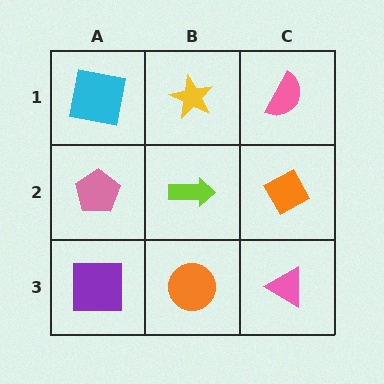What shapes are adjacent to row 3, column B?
A lime arrow (row 2, column B), a purple square (row 3, column A), a pink triangle (row 3, column C).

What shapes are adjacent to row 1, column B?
A lime arrow (row 2, column B), a cyan square (row 1, column A), a pink semicircle (row 1, column C).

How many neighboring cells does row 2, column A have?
3.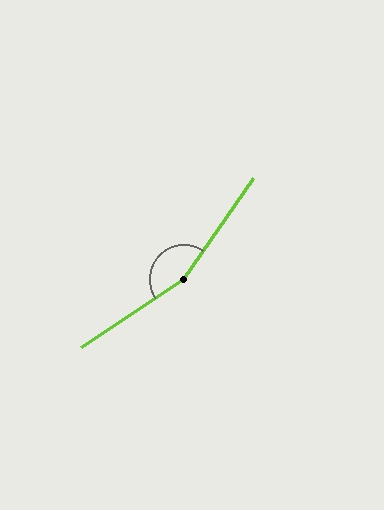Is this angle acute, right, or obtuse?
It is obtuse.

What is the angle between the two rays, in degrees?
Approximately 158 degrees.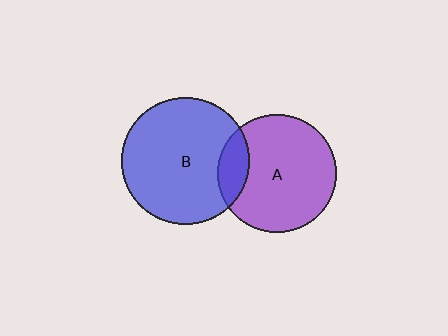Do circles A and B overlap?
Yes.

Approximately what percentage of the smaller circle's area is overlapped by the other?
Approximately 15%.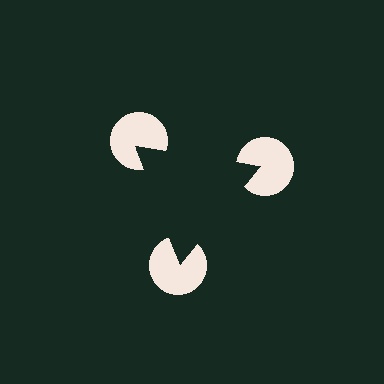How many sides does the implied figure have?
3 sides.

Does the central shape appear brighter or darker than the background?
It typically appears slightly darker than the background, even though no actual brightness change is drawn.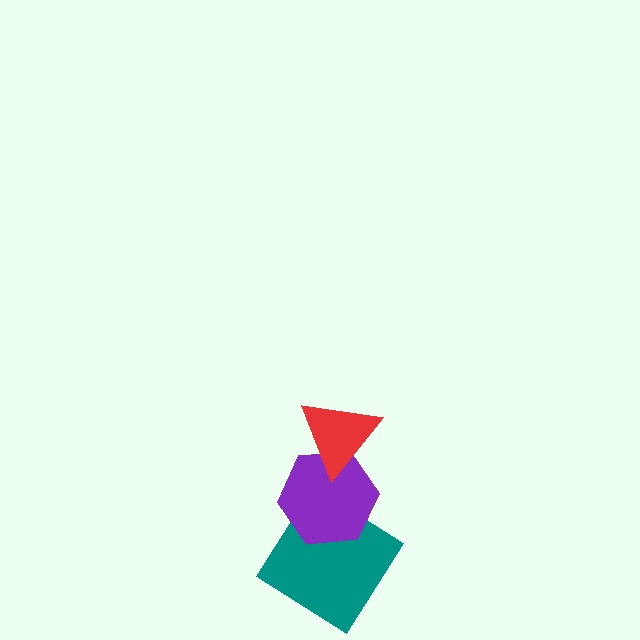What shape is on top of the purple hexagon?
The red triangle is on top of the purple hexagon.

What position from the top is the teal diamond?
The teal diamond is 3rd from the top.